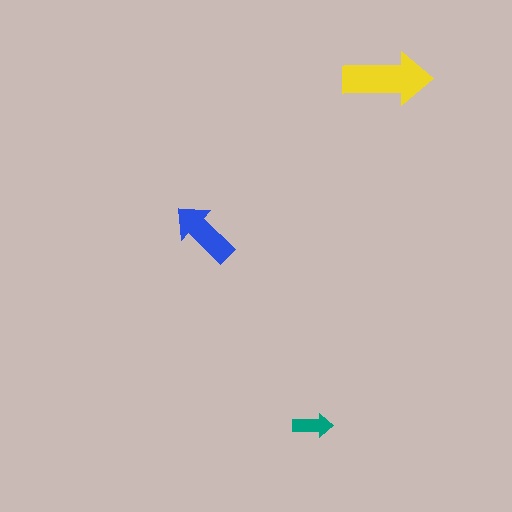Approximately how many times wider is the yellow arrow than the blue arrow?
About 1.5 times wider.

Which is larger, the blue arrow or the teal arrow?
The blue one.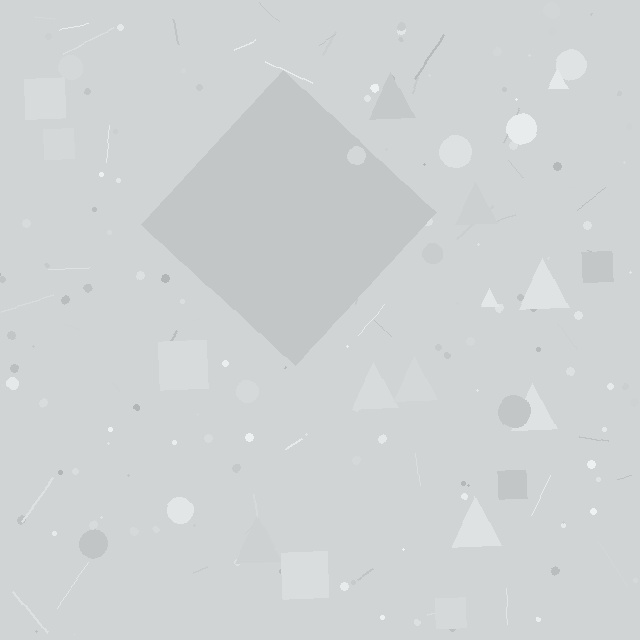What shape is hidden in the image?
A diamond is hidden in the image.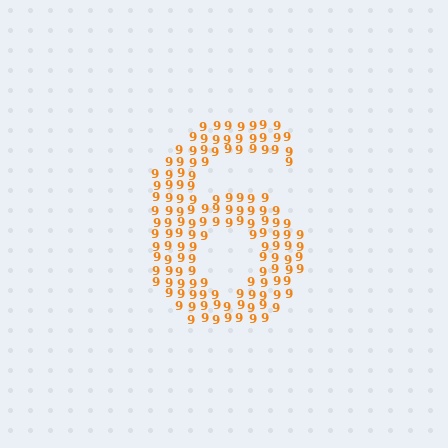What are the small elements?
The small elements are digit 9's.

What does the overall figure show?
The overall figure shows the digit 6.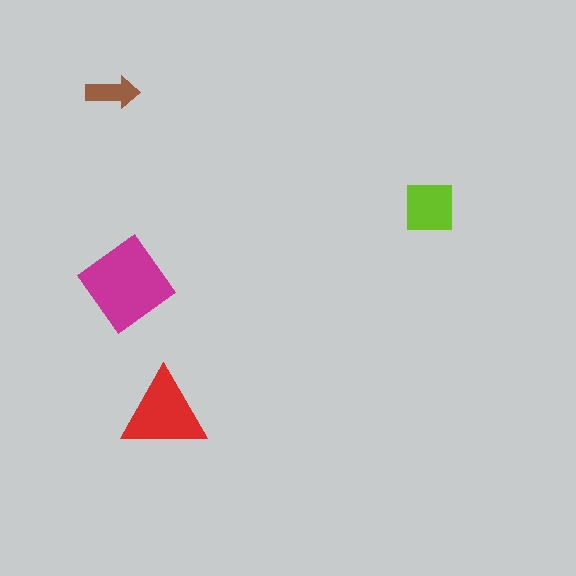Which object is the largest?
The magenta diamond.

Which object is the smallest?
The brown arrow.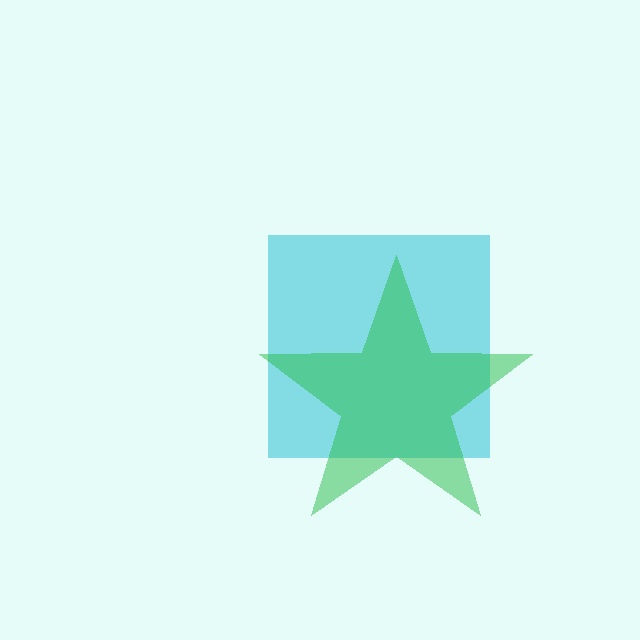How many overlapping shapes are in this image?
There are 2 overlapping shapes in the image.